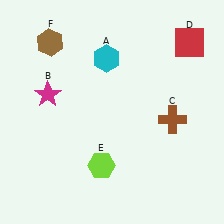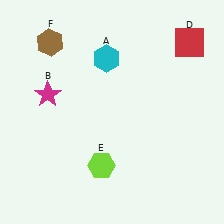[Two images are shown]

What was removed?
The brown cross (C) was removed in Image 2.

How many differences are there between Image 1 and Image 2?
There is 1 difference between the two images.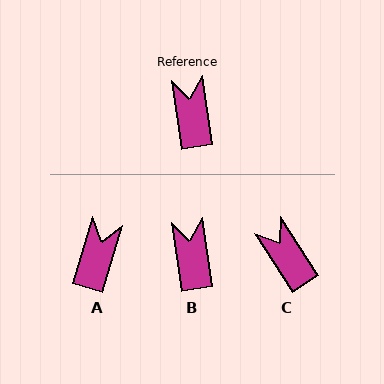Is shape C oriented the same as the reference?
No, it is off by about 24 degrees.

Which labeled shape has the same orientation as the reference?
B.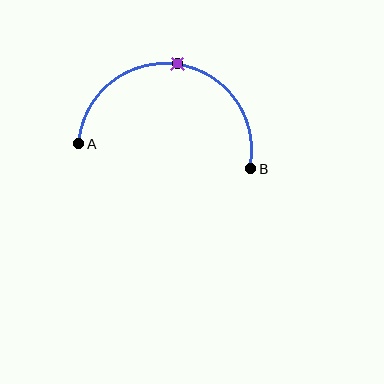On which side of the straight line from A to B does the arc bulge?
The arc bulges above the straight line connecting A and B.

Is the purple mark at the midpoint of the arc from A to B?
Yes. The purple mark lies on the arc at equal arc-length from both A and B — it is the arc midpoint.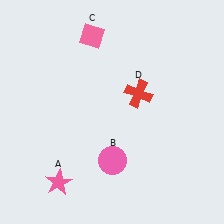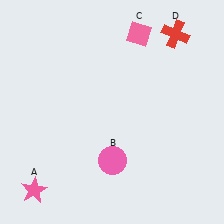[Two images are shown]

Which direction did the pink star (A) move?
The pink star (A) moved left.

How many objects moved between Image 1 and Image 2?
3 objects moved between the two images.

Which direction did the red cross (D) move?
The red cross (D) moved up.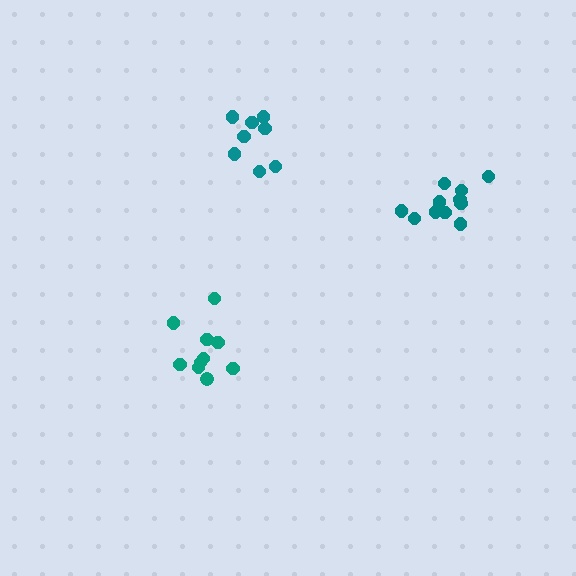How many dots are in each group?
Group 1: 11 dots, Group 2: 10 dots, Group 3: 8 dots (29 total).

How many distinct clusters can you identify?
There are 3 distinct clusters.